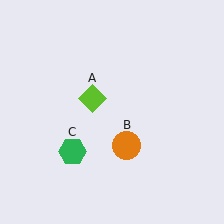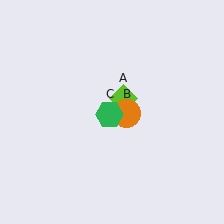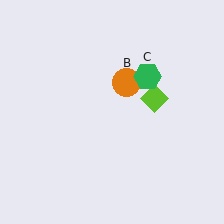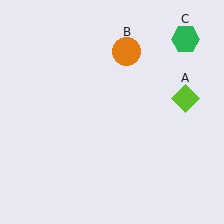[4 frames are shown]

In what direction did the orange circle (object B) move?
The orange circle (object B) moved up.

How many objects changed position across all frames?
3 objects changed position: lime diamond (object A), orange circle (object B), green hexagon (object C).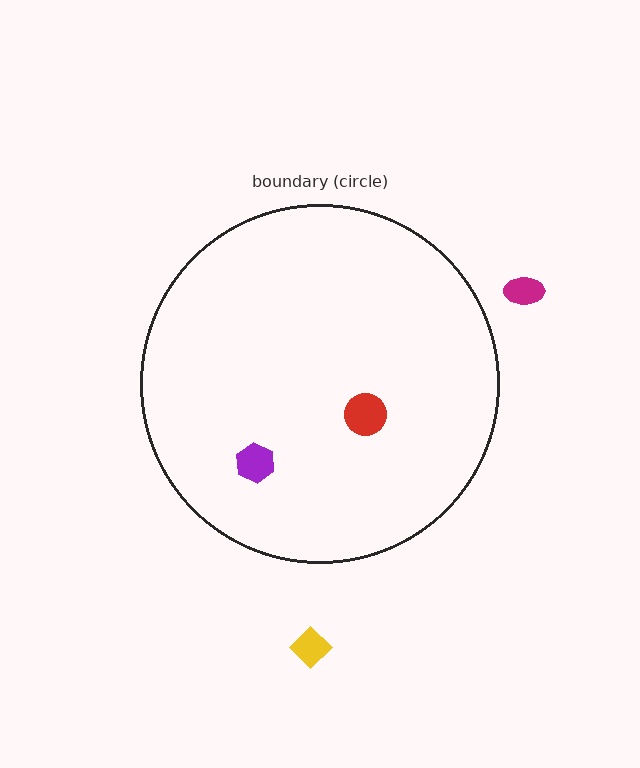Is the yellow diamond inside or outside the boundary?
Outside.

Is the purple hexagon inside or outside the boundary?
Inside.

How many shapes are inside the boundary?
2 inside, 2 outside.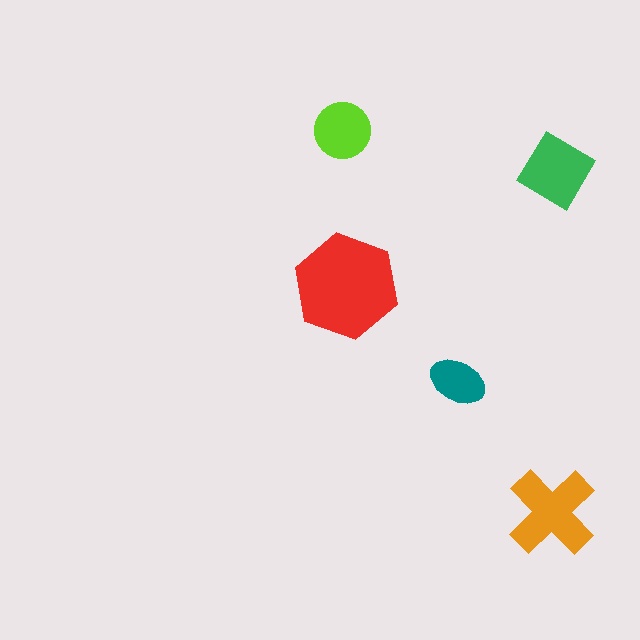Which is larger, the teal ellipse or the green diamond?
The green diamond.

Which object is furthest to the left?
The lime circle is leftmost.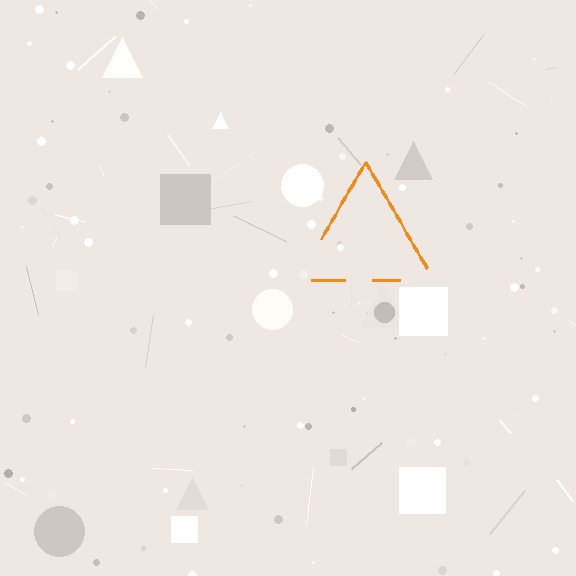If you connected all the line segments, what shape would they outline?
They would outline a triangle.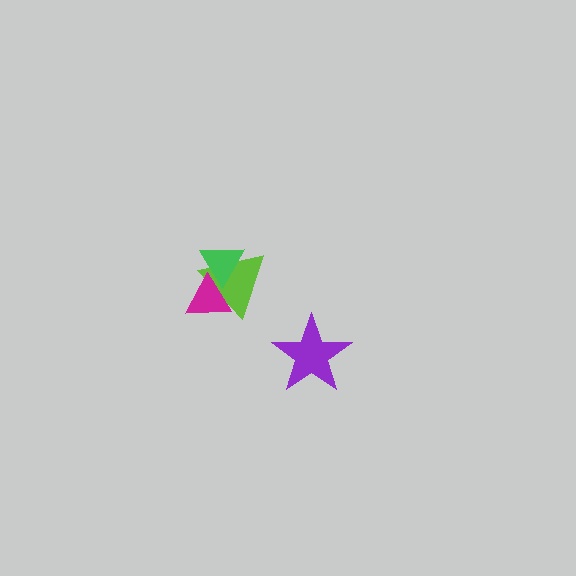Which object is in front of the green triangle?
The magenta triangle is in front of the green triangle.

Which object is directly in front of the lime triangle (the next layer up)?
The green triangle is directly in front of the lime triangle.